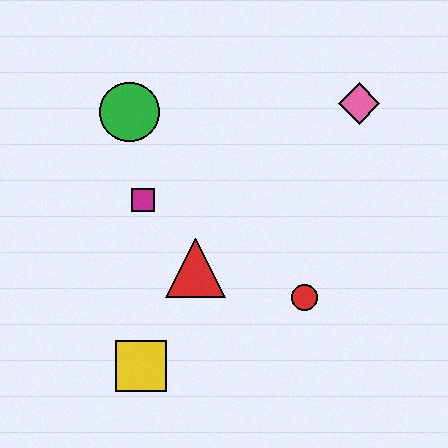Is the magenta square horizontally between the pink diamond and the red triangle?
No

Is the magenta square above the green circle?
No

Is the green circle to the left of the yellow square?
Yes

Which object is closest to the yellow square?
The red triangle is closest to the yellow square.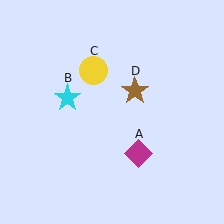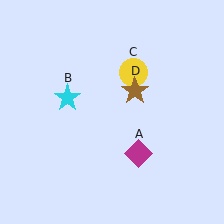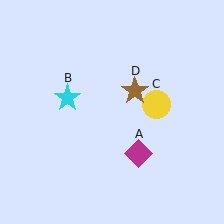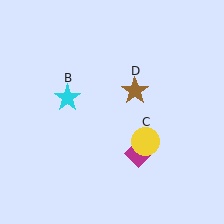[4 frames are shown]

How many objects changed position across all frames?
1 object changed position: yellow circle (object C).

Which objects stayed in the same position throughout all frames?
Magenta diamond (object A) and cyan star (object B) and brown star (object D) remained stationary.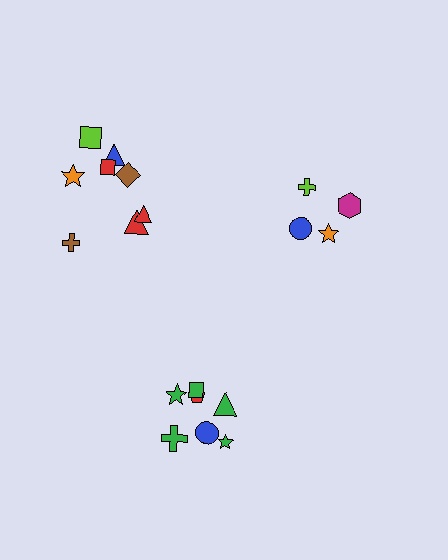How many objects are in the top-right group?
There are 4 objects.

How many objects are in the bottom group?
There are 7 objects.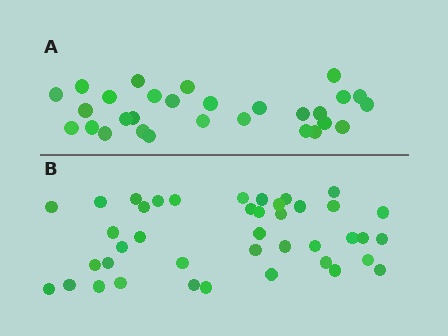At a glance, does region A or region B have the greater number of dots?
Region B (the bottom region) has more dots.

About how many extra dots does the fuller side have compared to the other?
Region B has roughly 12 or so more dots than region A.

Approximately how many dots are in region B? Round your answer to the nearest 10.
About 40 dots. (The exact count is 41, which rounds to 40.)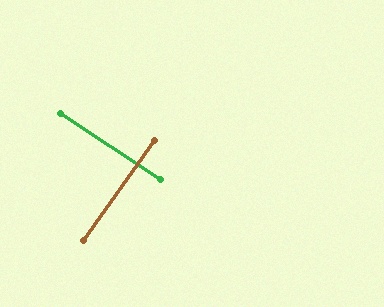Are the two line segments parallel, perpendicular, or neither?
Perpendicular — they meet at approximately 88°.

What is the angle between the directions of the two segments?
Approximately 88 degrees.